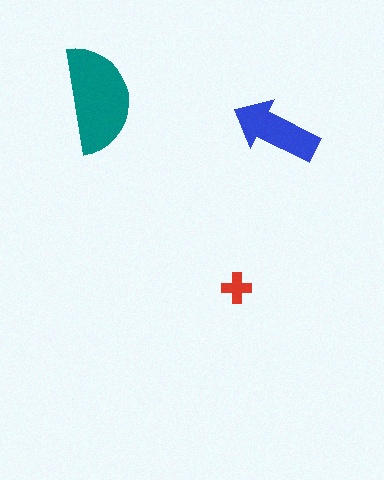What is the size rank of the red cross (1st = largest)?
3rd.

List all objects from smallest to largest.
The red cross, the blue arrow, the teal semicircle.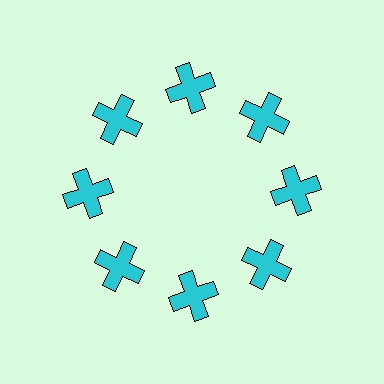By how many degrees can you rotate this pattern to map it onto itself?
The pattern maps onto itself every 45 degrees of rotation.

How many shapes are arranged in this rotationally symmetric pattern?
There are 8 shapes, arranged in 8 groups of 1.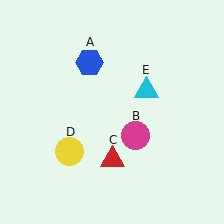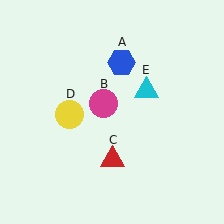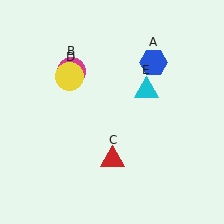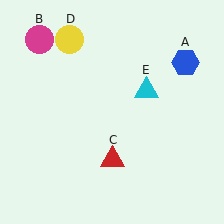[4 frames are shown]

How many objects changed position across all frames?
3 objects changed position: blue hexagon (object A), magenta circle (object B), yellow circle (object D).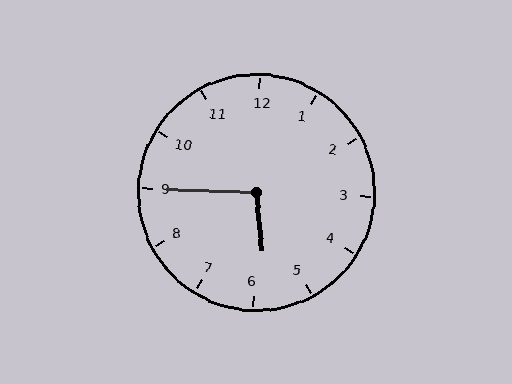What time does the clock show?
5:45.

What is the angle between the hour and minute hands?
Approximately 98 degrees.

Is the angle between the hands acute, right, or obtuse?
It is obtuse.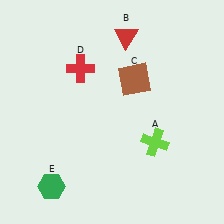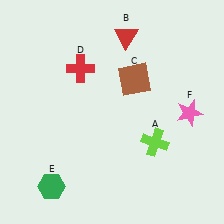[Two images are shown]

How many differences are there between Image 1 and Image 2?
There is 1 difference between the two images.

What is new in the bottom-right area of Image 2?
A pink star (F) was added in the bottom-right area of Image 2.